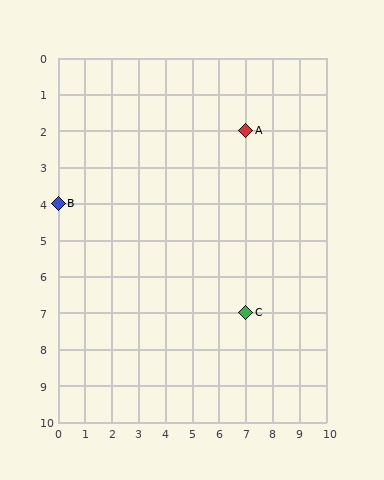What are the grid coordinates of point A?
Point A is at grid coordinates (7, 2).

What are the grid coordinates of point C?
Point C is at grid coordinates (7, 7).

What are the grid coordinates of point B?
Point B is at grid coordinates (0, 4).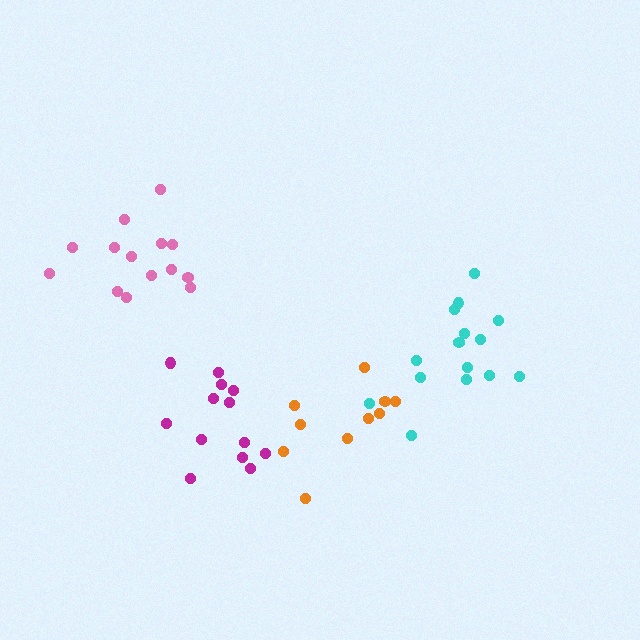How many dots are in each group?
Group 1: 15 dots, Group 2: 13 dots, Group 3: 14 dots, Group 4: 10 dots (52 total).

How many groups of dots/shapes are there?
There are 4 groups.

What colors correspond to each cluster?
The clusters are colored: cyan, magenta, pink, orange.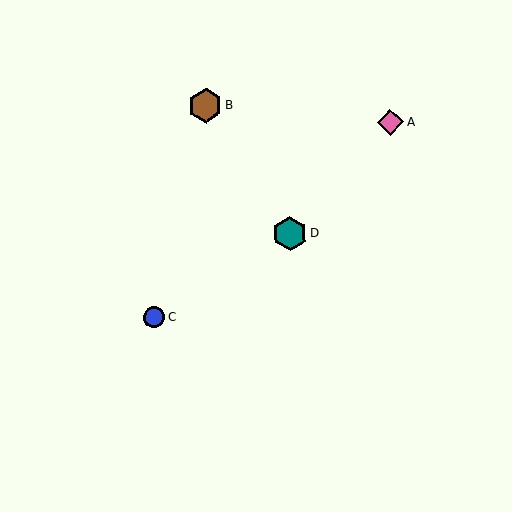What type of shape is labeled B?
Shape B is a brown hexagon.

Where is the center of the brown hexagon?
The center of the brown hexagon is at (205, 106).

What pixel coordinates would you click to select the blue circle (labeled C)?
Click at (154, 317) to select the blue circle C.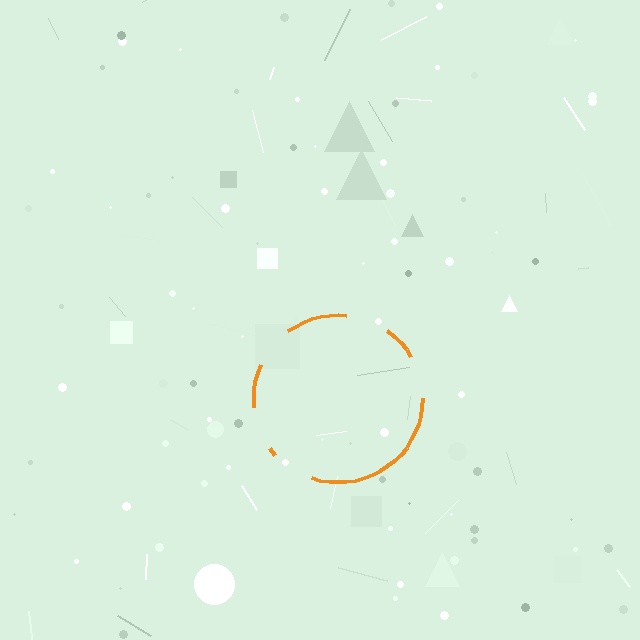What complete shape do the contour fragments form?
The contour fragments form a circle.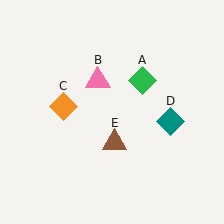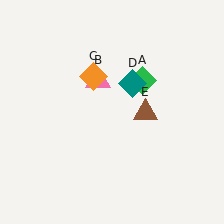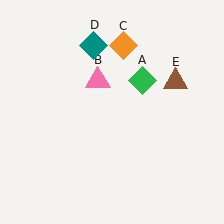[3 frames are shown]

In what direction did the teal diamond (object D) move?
The teal diamond (object D) moved up and to the left.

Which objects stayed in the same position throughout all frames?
Green diamond (object A) and pink triangle (object B) remained stationary.